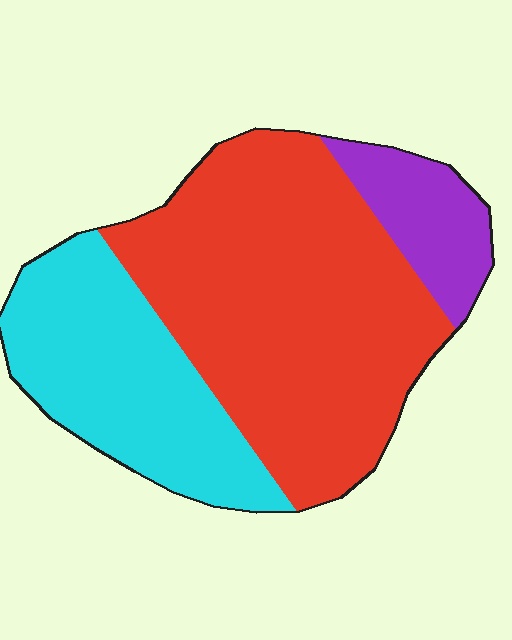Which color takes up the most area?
Red, at roughly 60%.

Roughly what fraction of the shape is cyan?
Cyan takes up about one third (1/3) of the shape.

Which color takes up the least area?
Purple, at roughly 10%.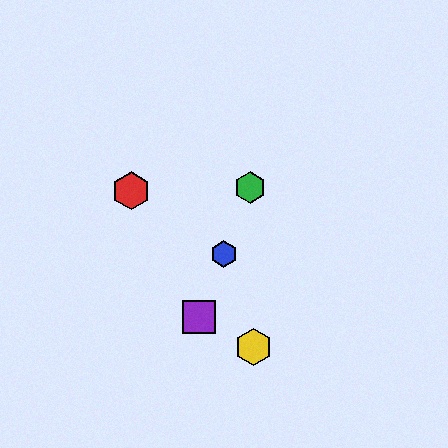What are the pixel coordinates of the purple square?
The purple square is at (199, 317).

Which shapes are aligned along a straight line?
The blue hexagon, the green hexagon, the purple square are aligned along a straight line.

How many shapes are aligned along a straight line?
3 shapes (the blue hexagon, the green hexagon, the purple square) are aligned along a straight line.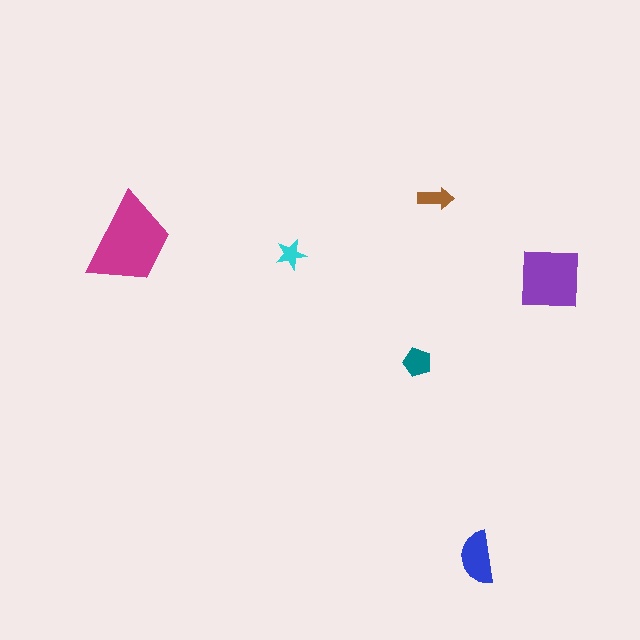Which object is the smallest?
The cyan star.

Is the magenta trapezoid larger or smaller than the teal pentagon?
Larger.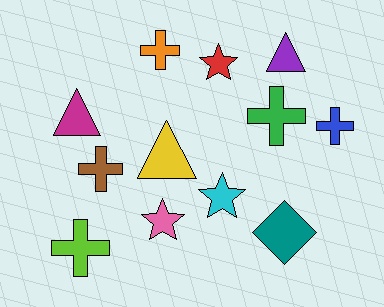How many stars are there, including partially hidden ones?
There are 3 stars.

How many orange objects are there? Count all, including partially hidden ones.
There is 1 orange object.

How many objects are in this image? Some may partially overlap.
There are 12 objects.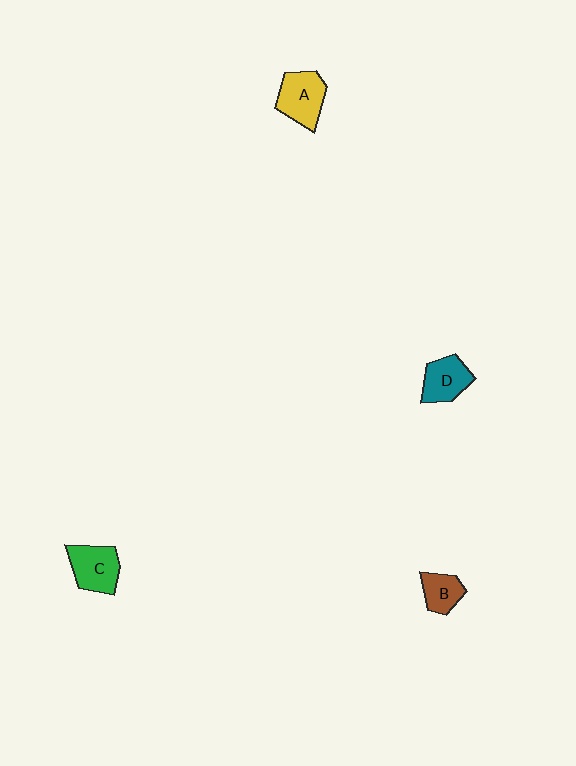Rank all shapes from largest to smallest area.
From largest to smallest: A (yellow), C (green), D (teal), B (brown).